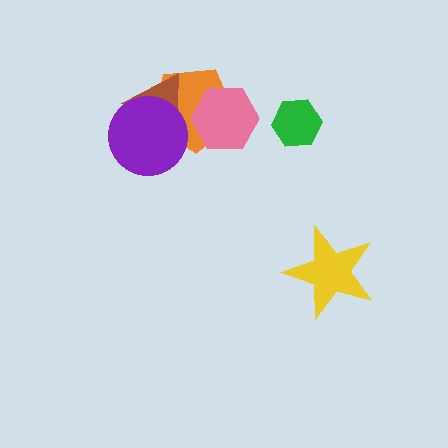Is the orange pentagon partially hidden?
Yes, it is partially covered by another shape.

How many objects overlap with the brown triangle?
2 objects overlap with the brown triangle.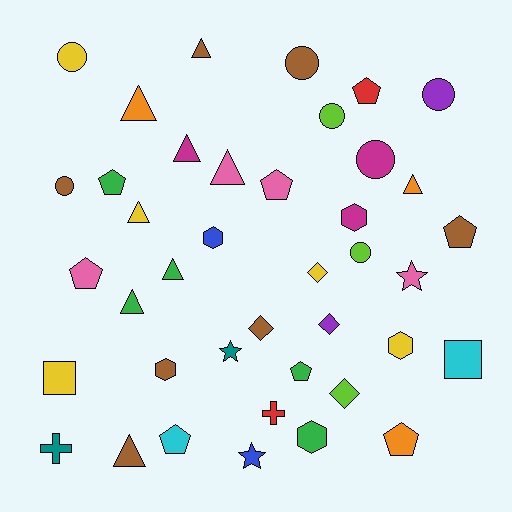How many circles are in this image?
There are 7 circles.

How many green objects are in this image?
There are 5 green objects.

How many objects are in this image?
There are 40 objects.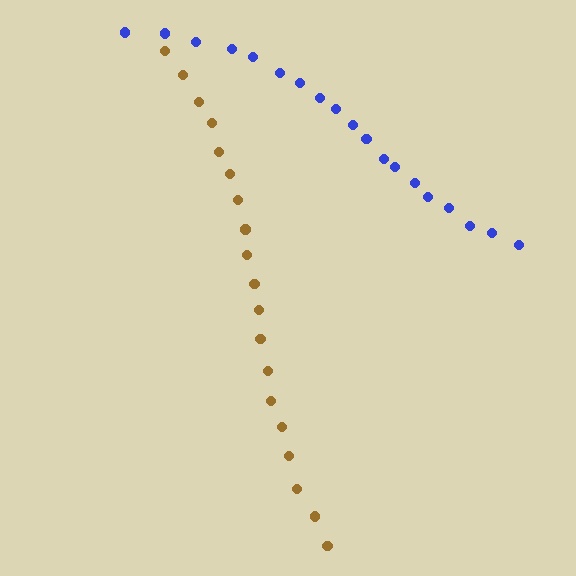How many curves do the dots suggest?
There are 2 distinct paths.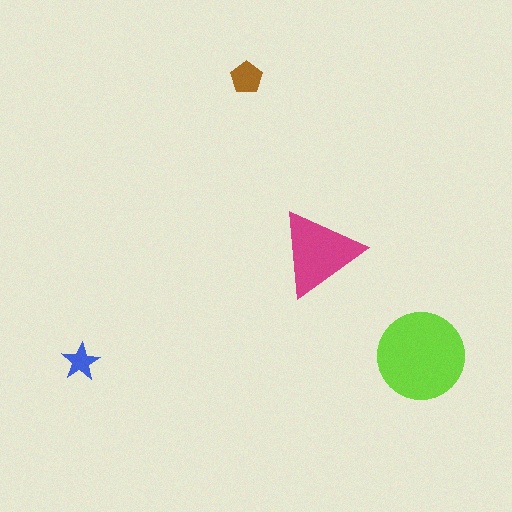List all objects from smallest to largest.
The blue star, the brown pentagon, the magenta triangle, the lime circle.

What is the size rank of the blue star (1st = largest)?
4th.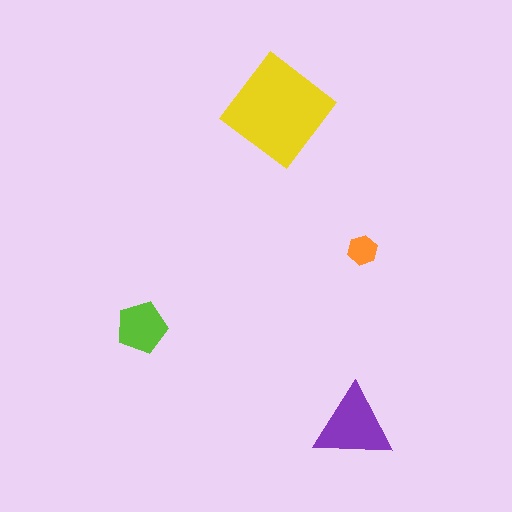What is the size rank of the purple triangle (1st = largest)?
2nd.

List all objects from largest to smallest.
The yellow diamond, the purple triangle, the lime pentagon, the orange hexagon.